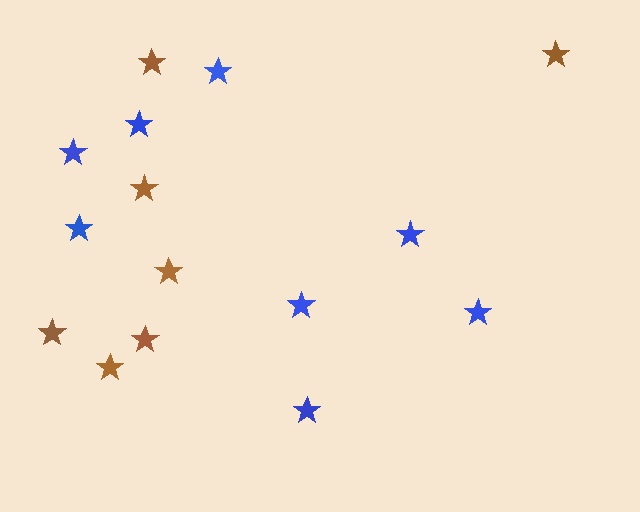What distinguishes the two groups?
There are 2 groups: one group of blue stars (8) and one group of brown stars (7).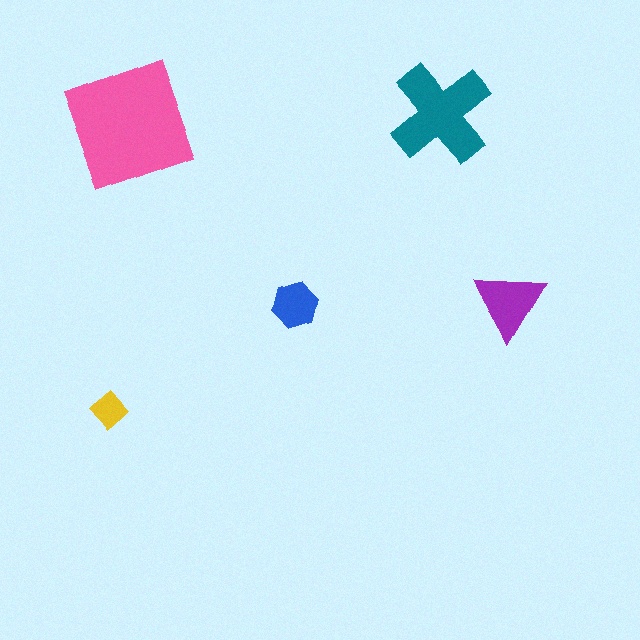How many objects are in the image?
There are 5 objects in the image.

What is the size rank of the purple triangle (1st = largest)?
3rd.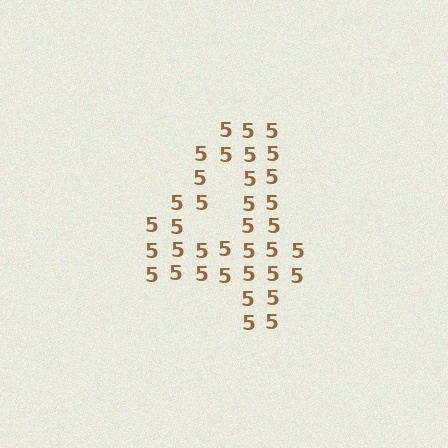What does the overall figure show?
The overall figure shows the digit 4.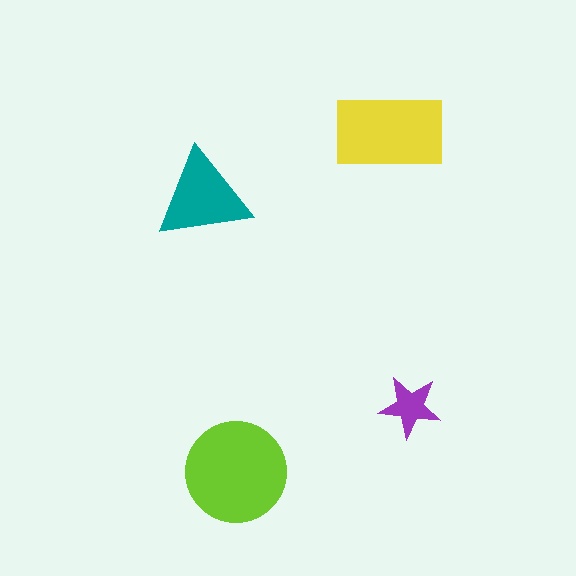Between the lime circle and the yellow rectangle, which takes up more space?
The lime circle.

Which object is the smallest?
The purple star.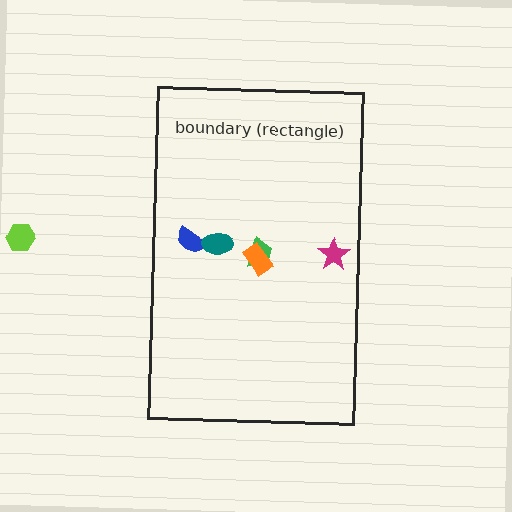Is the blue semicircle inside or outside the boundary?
Inside.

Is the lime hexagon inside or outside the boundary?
Outside.